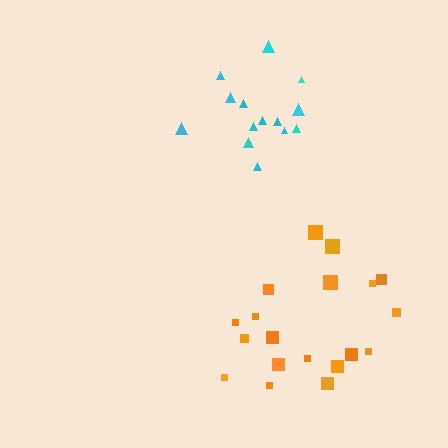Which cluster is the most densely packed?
Cyan.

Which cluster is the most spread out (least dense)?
Orange.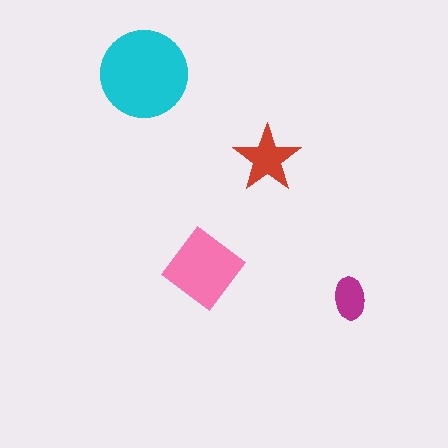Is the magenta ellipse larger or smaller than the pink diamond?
Smaller.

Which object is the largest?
The cyan circle.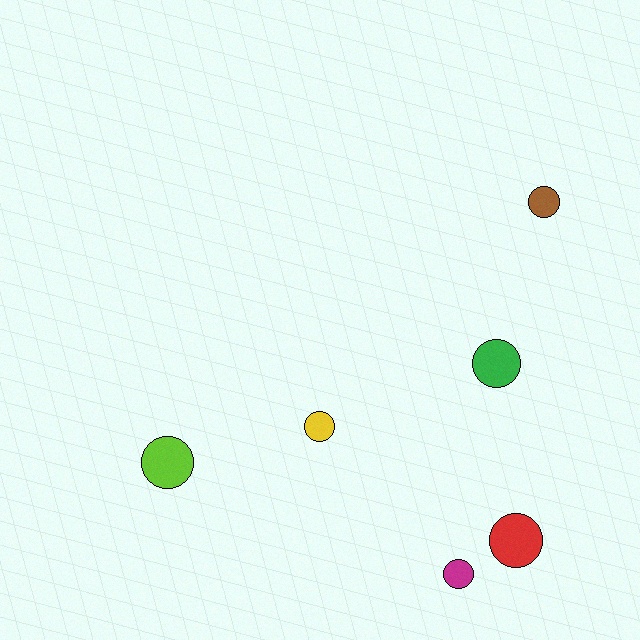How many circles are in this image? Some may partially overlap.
There are 6 circles.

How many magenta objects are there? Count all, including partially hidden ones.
There is 1 magenta object.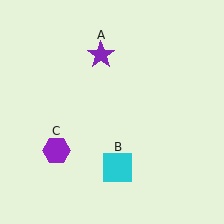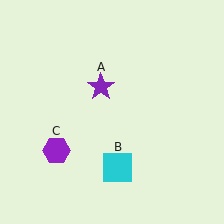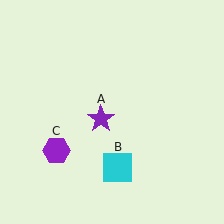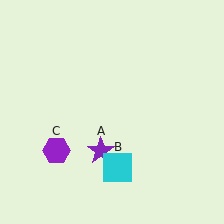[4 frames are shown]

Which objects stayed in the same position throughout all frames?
Cyan square (object B) and purple hexagon (object C) remained stationary.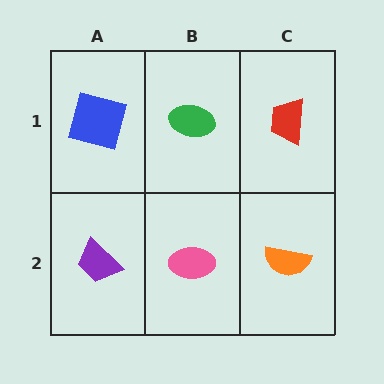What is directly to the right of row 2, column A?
A pink ellipse.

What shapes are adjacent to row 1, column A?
A purple trapezoid (row 2, column A), a green ellipse (row 1, column B).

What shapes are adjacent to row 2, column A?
A blue square (row 1, column A), a pink ellipse (row 2, column B).